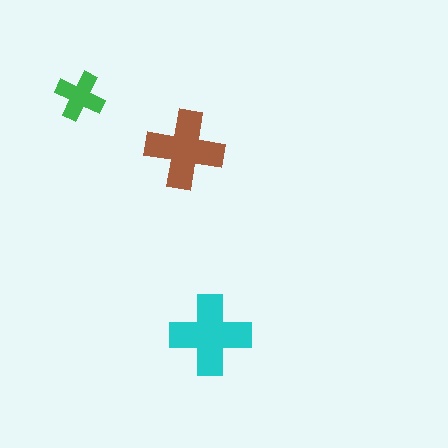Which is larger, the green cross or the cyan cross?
The cyan one.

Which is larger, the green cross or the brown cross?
The brown one.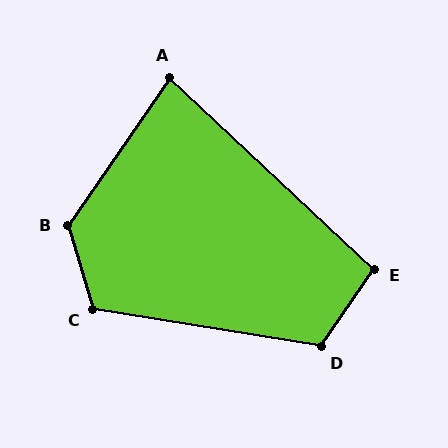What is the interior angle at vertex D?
Approximately 115 degrees (obtuse).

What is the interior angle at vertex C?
Approximately 116 degrees (obtuse).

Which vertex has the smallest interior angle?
A, at approximately 81 degrees.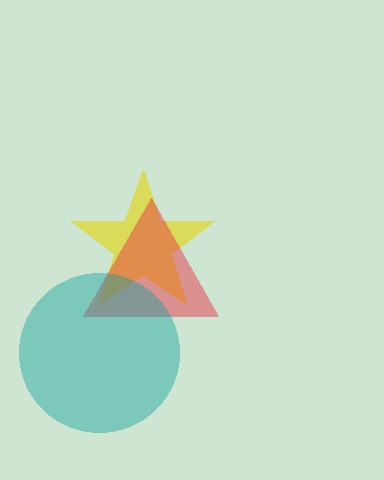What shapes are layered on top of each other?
The layered shapes are: a yellow star, a red triangle, a teal circle.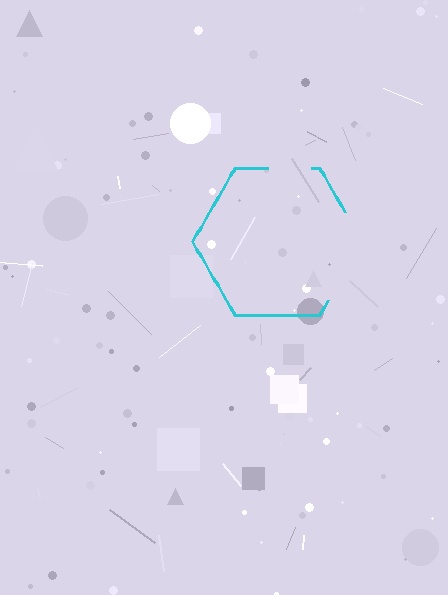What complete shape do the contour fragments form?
The contour fragments form a hexagon.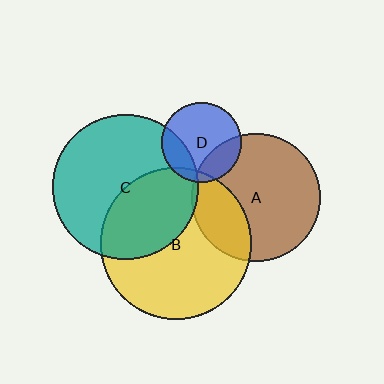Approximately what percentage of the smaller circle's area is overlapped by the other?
Approximately 25%.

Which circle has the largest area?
Circle B (yellow).